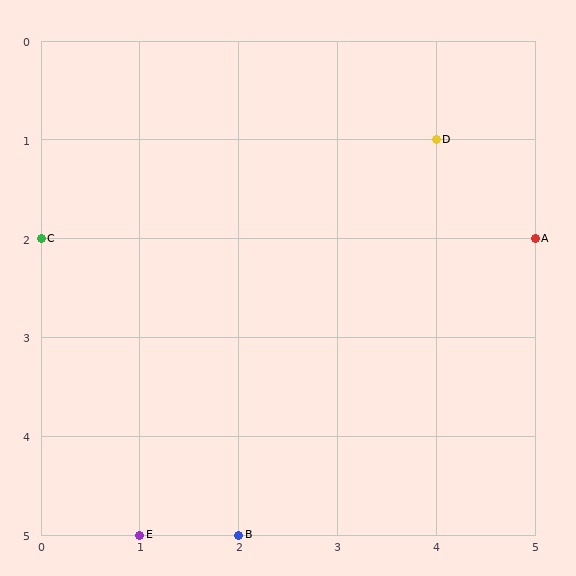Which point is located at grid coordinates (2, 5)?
Point B is at (2, 5).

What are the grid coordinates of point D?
Point D is at grid coordinates (4, 1).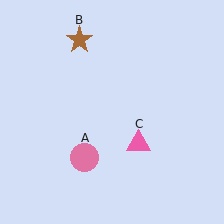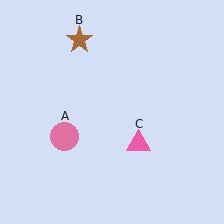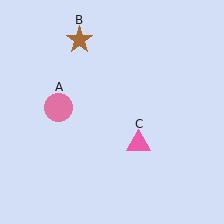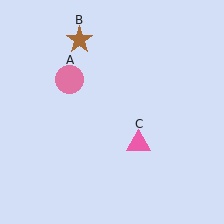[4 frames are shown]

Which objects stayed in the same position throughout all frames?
Brown star (object B) and pink triangle (object C) remained stationary.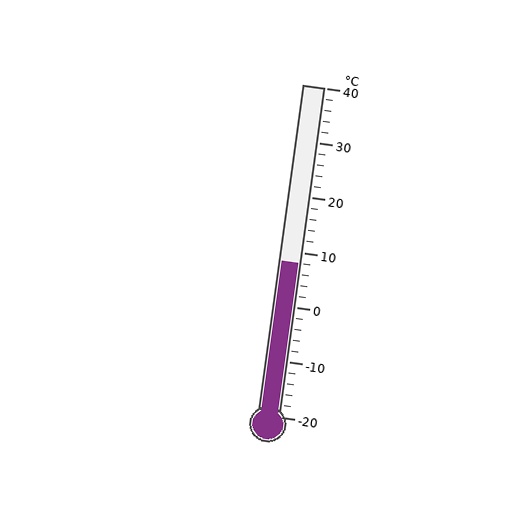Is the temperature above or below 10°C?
The temperature is below 10°C.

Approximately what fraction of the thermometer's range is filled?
The thermometer is filled to approximately 45% of its range.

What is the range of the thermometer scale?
The thermometer scale ranges from -20°C to 40°C.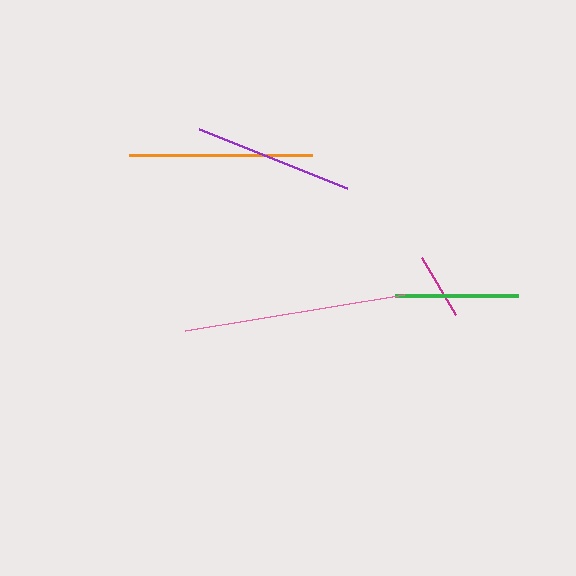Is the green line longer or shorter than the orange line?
The orange line is longer than the green line.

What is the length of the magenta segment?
The magenta segment is approximately 66 pixels long.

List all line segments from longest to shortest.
From longest to shortest: pink, orange, purple, green, magenta.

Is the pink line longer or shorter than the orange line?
The pink line is longer than the orange line.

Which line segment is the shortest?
The magenta line is the shortest at approximately 66 pixels.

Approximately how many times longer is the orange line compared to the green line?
The orange line is approximately 1.5 times the length of the green line.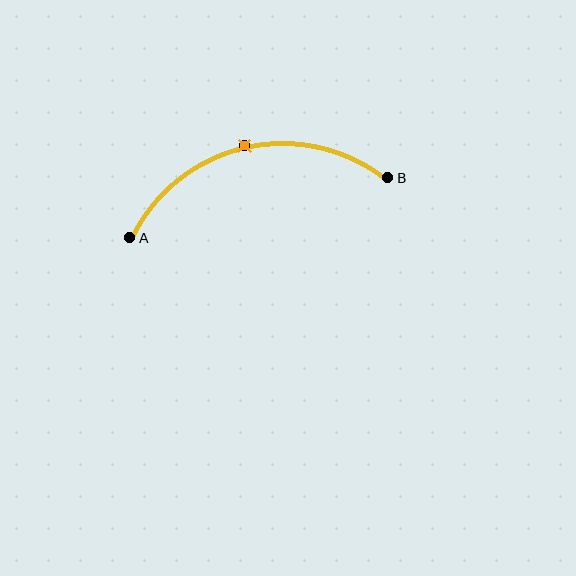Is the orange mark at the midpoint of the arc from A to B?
Yes. The orange mark lies on the arc at equal arc-length from both A and B — it is the arc midpoint.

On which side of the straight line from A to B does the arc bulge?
The arc bulges above the straight line connecting A and B.